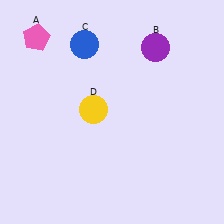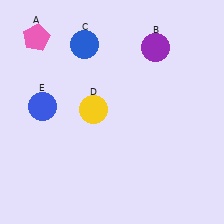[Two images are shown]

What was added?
A blue circle (E) was added in Image 2.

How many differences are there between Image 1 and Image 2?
There is 1 difference between the two images.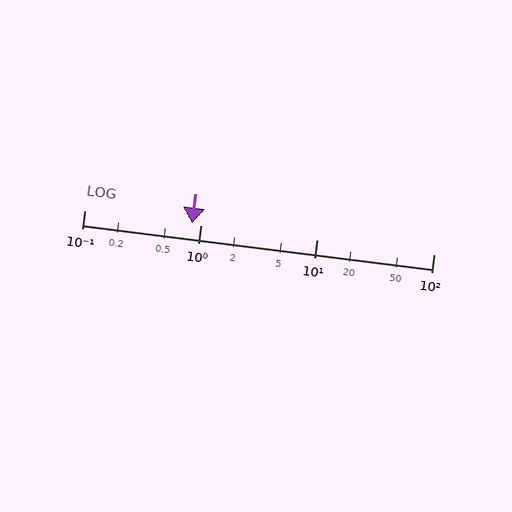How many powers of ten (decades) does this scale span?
The scale spans 3 decades, from 0.1 to 100.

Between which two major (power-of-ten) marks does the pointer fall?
The pointer is between 0.1 and 1.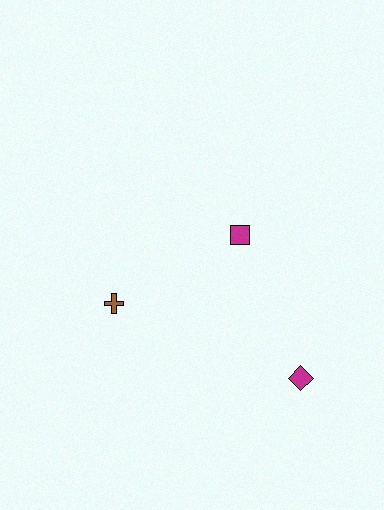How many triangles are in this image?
There are no triangles.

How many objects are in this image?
There are 3 objects.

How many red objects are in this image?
There are no red objects.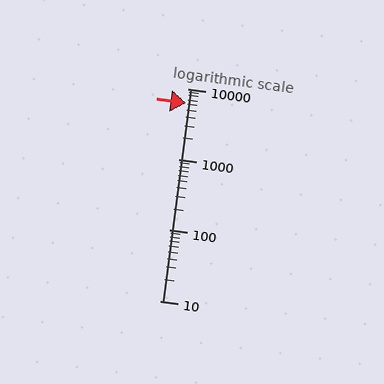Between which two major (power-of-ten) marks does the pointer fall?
The pointer is between 1000 and 10000.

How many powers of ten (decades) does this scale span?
The scale spans 3 decades, from 10 to 10000.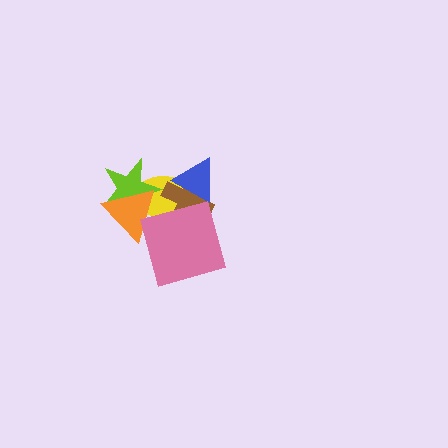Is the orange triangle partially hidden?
Yes, it is partially covered by another shape.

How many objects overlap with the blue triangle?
3 objects overlap with the blue triangle.